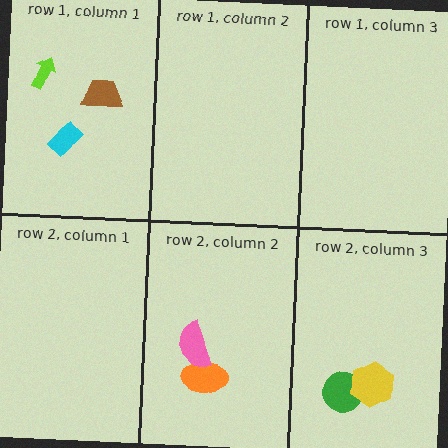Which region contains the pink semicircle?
The row 2, column 2 region.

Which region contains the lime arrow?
The row 1, column 1 region.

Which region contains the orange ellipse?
The row 2, column 2 region.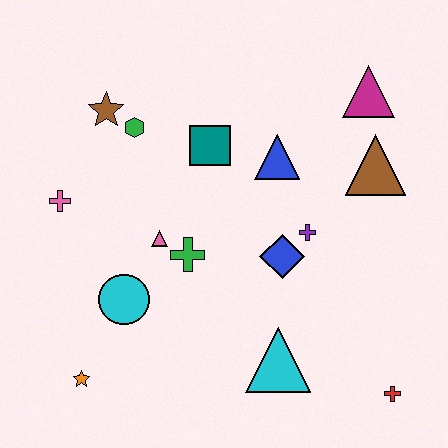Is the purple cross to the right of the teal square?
Yes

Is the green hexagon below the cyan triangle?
No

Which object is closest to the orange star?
The cyan circle is closest to the orange star.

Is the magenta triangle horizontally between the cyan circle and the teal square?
No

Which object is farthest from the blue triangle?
The orange star is farthest from the blue triangle.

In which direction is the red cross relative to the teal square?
The red cross is below the teal square.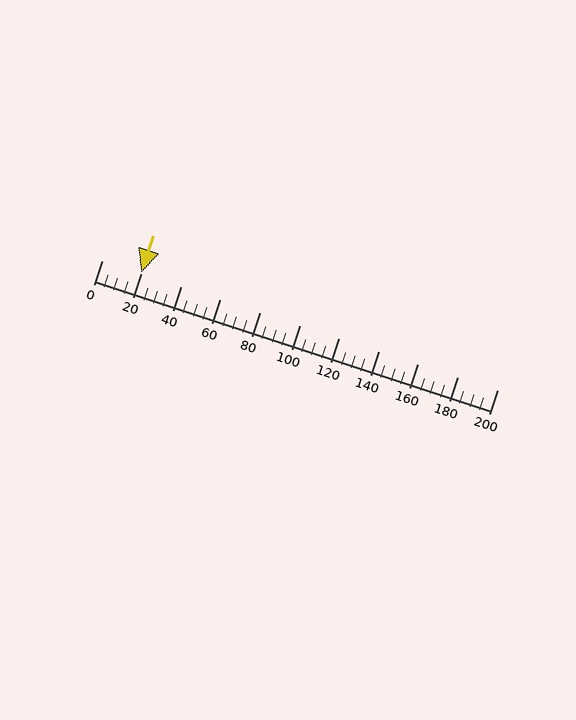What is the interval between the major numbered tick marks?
The major tick marks are spaced 20 units apart.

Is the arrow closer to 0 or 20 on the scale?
The arrow is closer to 20.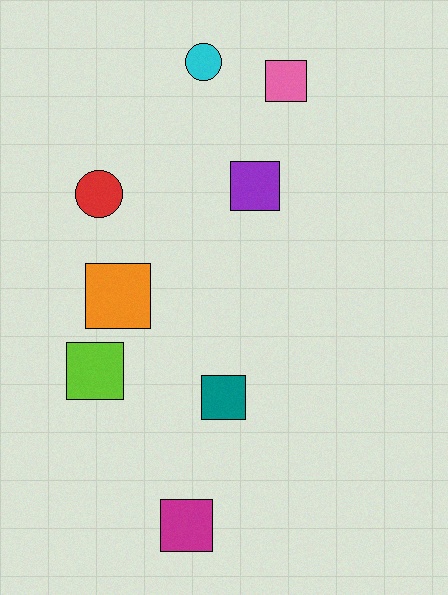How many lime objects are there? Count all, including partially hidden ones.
There is 1 lime object.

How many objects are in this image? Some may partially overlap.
There are 8 objects.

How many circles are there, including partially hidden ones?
There are 2 circles.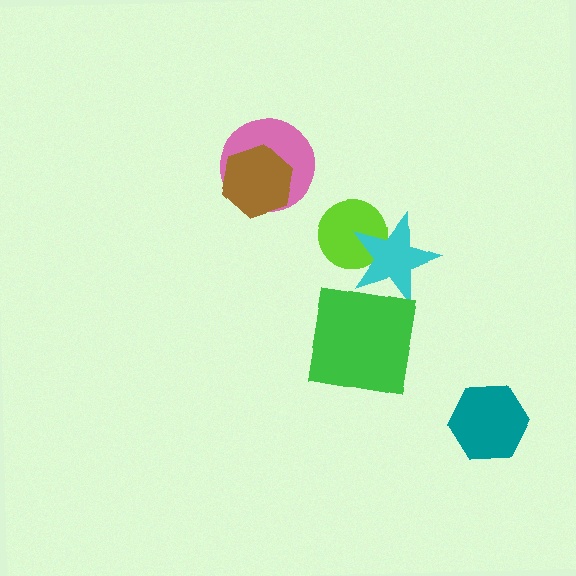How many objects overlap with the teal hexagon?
0 objects overlap with the teal hexagon.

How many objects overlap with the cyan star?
1 object overlaps with the cyan star.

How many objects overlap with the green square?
0 objects overlap with the green square.